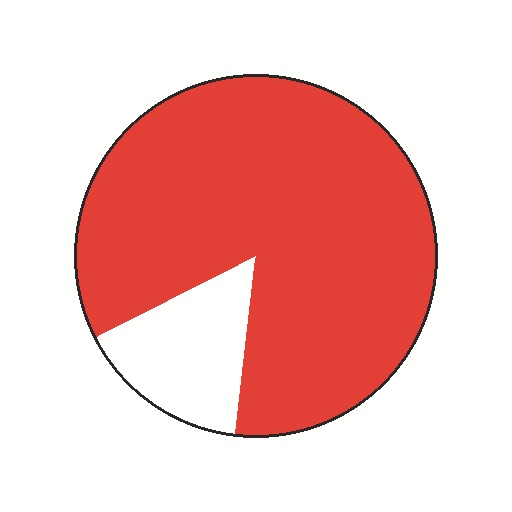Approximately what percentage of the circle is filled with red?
Approximately 85%.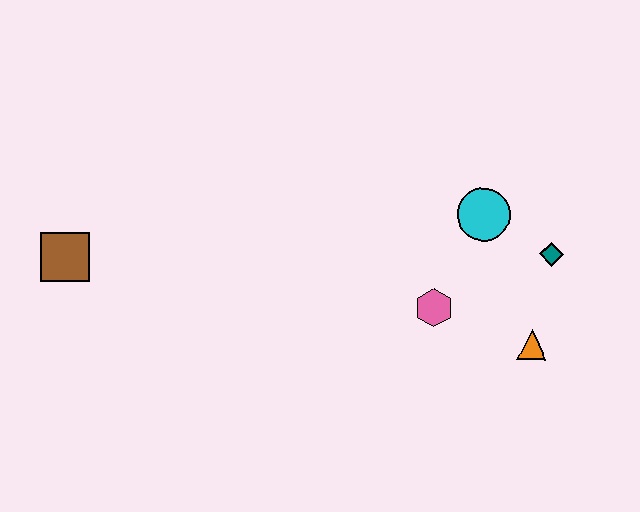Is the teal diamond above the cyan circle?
No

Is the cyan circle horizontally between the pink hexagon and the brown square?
No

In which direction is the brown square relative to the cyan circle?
The brown square is to the left of the cyan circle.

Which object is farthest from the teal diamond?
The brown square is farthest from the teal diamond.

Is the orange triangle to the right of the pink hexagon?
Yes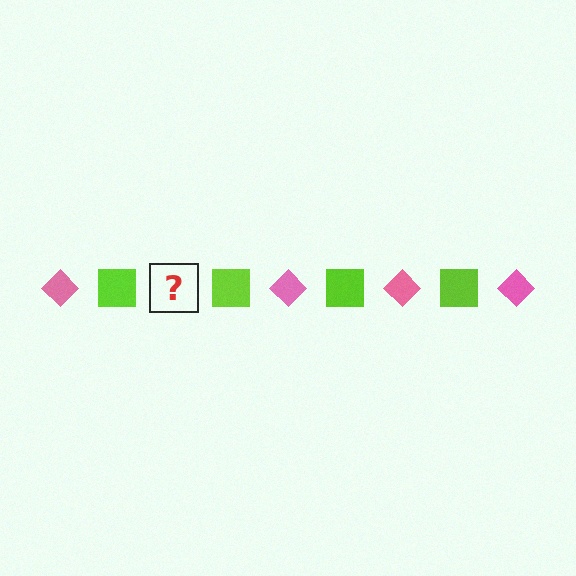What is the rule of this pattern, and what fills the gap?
The rule is that the pattern alternates between pink diamond and lime square. The gap should be filled with a pink diamond.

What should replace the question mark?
The question mark should be replaced with a pink diamond.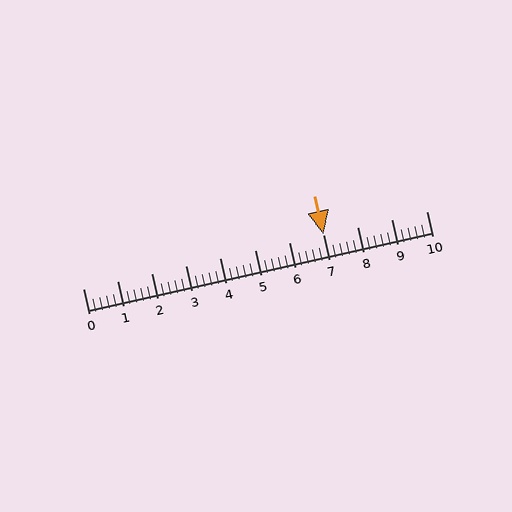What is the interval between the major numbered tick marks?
The major tick marks are spaced 1 units apart.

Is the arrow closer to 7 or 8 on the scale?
The arrow is closer to 7.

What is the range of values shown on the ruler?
The ruler shows values from 0 to 10.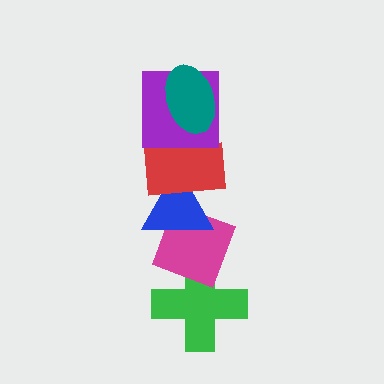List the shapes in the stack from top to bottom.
From top to bottom: the teal ellipse, the purple square, the red rectangle, the blue triangle, the magenta diamond, the green cross.